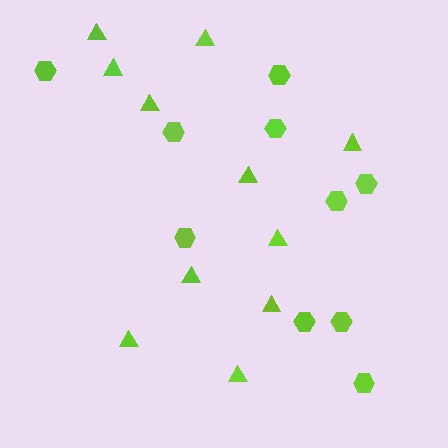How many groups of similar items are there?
There are 2 groups: one group of triangles (11) and one group of hexagons (10).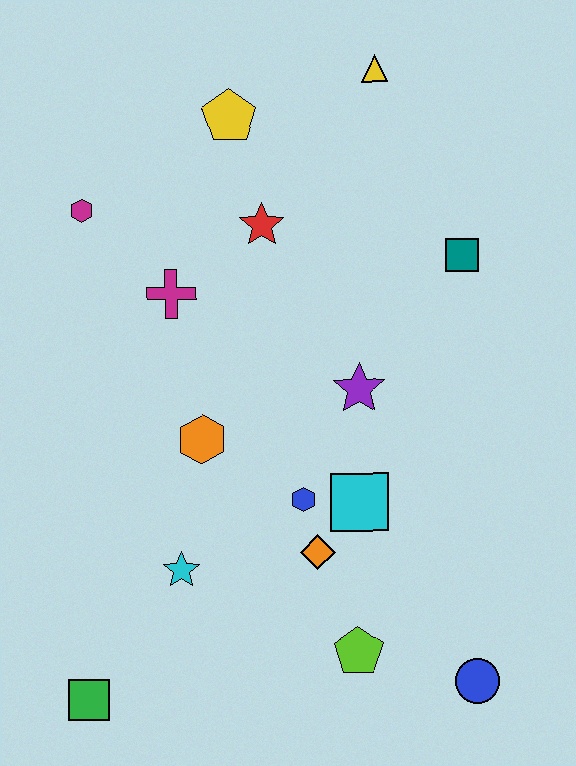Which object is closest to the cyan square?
The blue hexagon is closest to the cyan square.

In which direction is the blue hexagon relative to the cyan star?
The blue hexagon is to the right of the cyan star.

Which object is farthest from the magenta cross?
The blue circle is farthest from the magenta cross.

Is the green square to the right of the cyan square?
No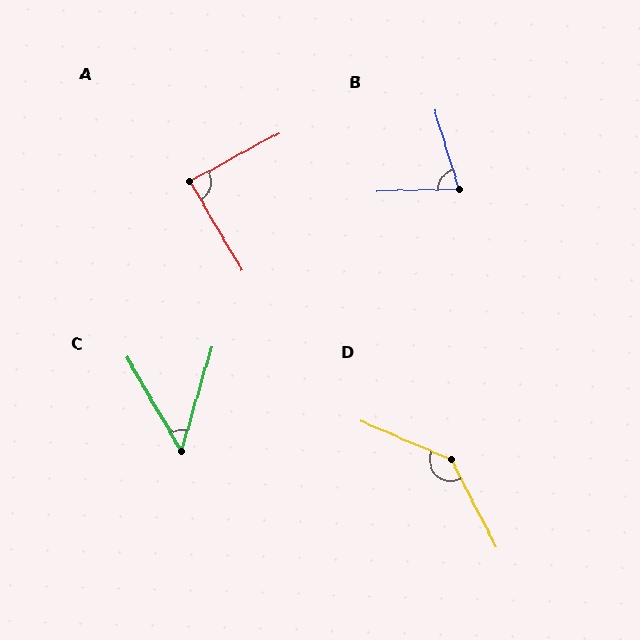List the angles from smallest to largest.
C (46°), B (74°), A (88°), D (140°).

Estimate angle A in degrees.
Approximately 88 degrees.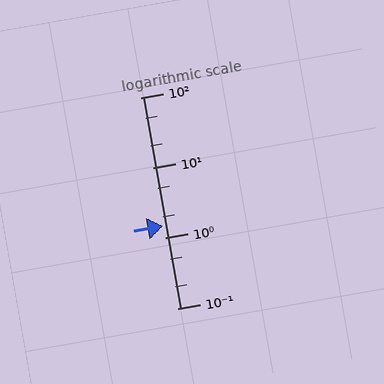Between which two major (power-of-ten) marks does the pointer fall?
The pointer is between 1 and 10.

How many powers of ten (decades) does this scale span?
The scale spans 3 decades, from 0.1 to 100.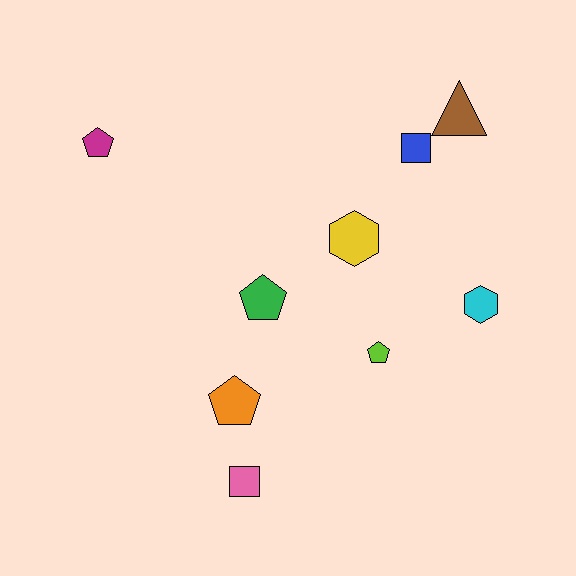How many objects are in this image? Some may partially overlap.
There are 9 objects.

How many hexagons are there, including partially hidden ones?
There are 2 hexagons.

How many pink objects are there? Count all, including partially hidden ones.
There is 1 pink object.